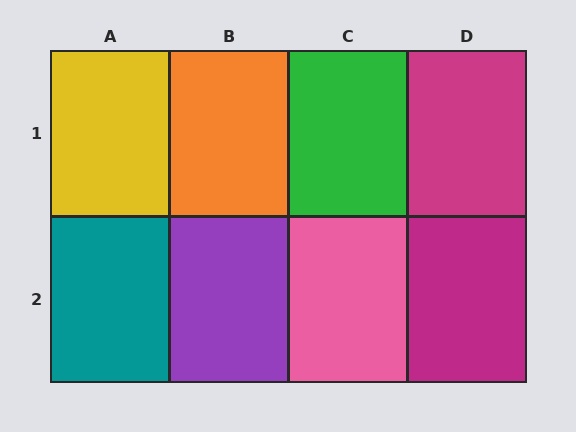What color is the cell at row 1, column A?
Yellow.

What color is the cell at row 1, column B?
Orange.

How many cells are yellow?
1 cell is yellow.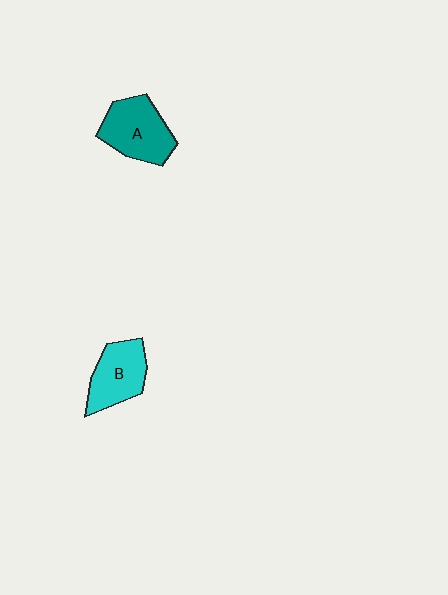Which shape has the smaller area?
Shape B (cyan).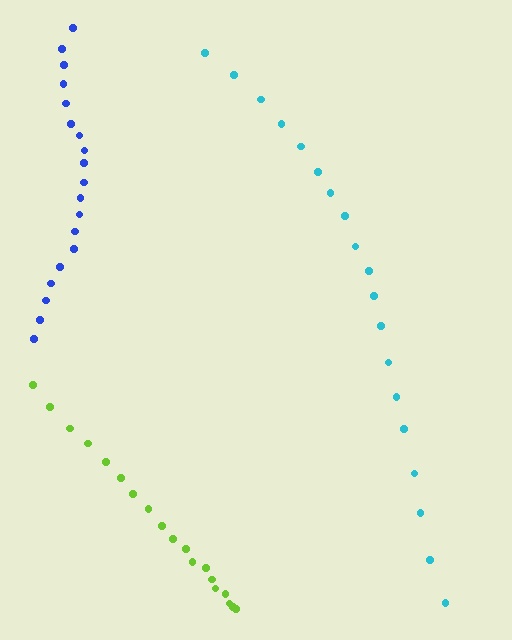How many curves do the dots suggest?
There are 3 distinct paths.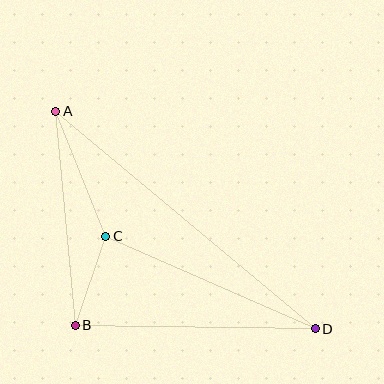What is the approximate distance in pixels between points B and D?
The distance between B and D is approximately 240 pixels.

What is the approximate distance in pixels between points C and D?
The distance between C and D is approximately 229 pixels.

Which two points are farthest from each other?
Points A and D are farthest from each other.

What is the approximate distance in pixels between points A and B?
The distance between A and B is approximately 215 pixels.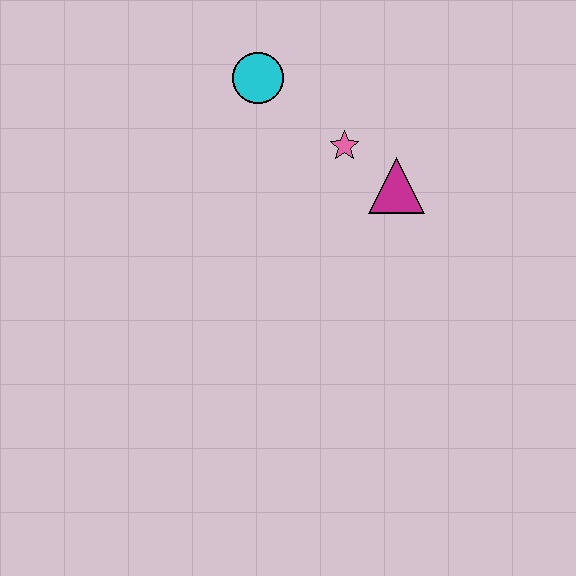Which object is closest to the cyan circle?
The pink star is closest to the cyan circle.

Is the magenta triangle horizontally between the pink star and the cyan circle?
No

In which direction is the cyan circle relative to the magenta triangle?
The cyan circle is to the left of the magenta triangle.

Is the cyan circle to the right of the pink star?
No